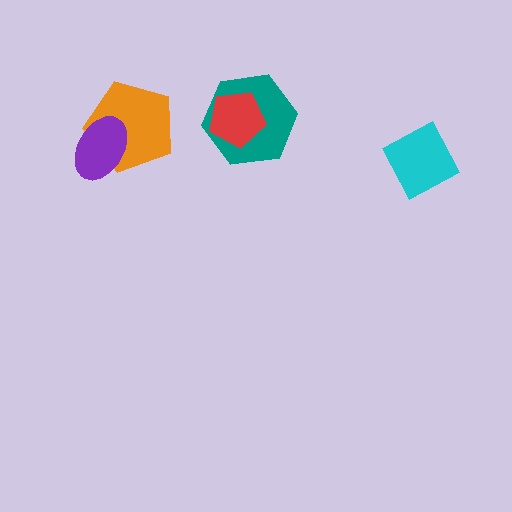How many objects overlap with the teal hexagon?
1 object overlaps with the teal hexagon.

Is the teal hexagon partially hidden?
Yes, it is partially covered by another shape.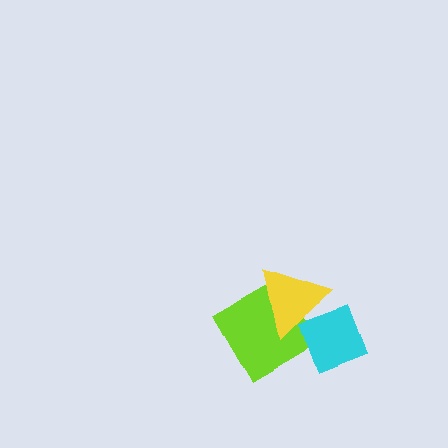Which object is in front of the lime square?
The yellow triangle is in front of the lime square.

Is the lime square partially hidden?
Yes, it is partially covered by another shape.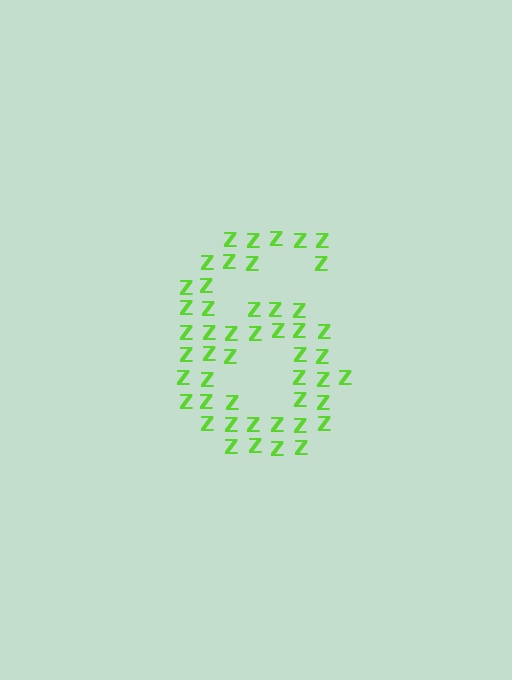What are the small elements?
The small elements are letter Z's.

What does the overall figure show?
The overall figure shows the digit 6.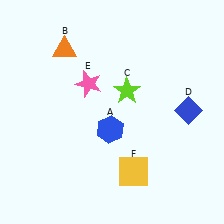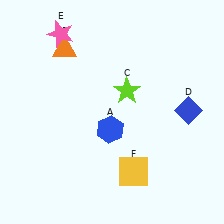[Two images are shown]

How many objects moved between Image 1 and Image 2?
1 object moved between the two images.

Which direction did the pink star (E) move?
The pink star (E) moved up.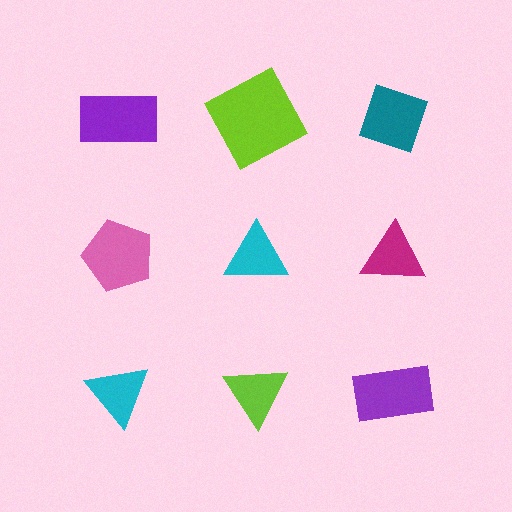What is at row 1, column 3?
A teal diamond.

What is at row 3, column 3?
A purple rectangle.